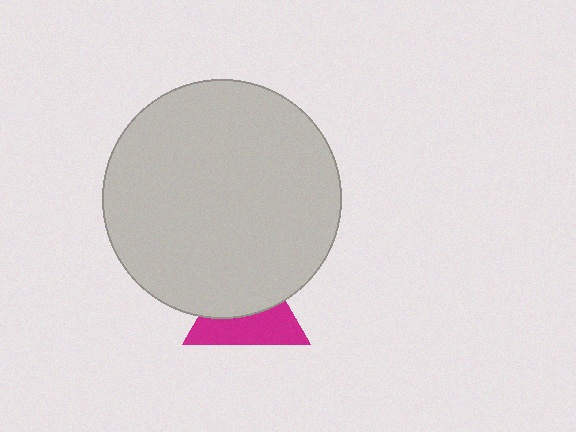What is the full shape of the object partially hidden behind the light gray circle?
The partially hidden object is a magenta triangle.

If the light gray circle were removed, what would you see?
You would see the complete magenta triangle.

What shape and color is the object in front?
The object in front is a light gray circle.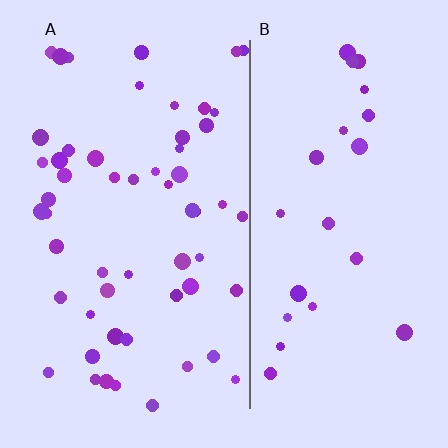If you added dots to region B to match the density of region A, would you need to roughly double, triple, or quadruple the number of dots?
Approximately double.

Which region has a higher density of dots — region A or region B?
A (the left).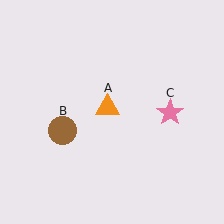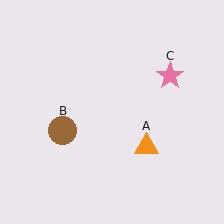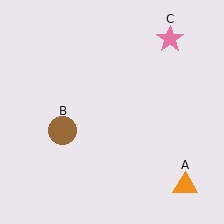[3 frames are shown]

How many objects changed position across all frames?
2 objects changed position: orange triangle (object A), pink star (object C).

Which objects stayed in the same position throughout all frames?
Brown circle (object B) remained stationary.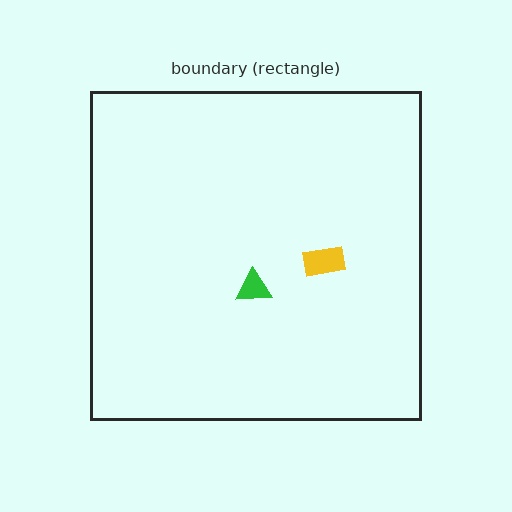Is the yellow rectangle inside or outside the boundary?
Inside.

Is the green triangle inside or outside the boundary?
Inside.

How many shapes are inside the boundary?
2 inside, 0 outside.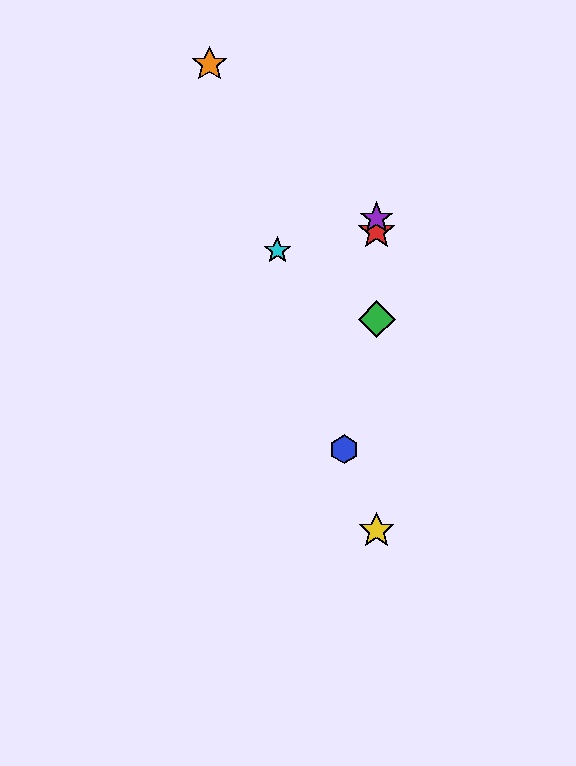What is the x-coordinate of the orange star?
The orange star is at x≈209.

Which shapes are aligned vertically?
The red star, the green diamond, the yellow star, the purple star are aligned vertically.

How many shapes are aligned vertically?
4 shapes (the red star, the green diamond, the yellow star, the purple star) are aligned vertically.